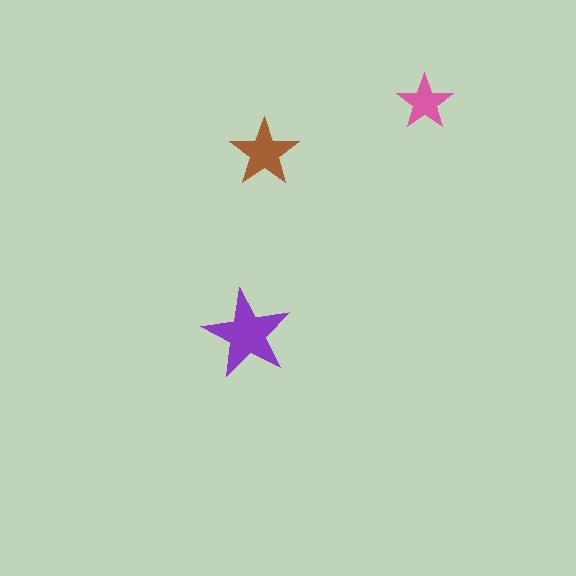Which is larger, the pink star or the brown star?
The brown one.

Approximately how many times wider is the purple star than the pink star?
About 1.5 times wider.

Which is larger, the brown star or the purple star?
The purple one.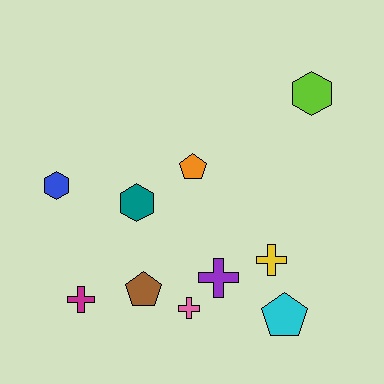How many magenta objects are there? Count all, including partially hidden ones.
There is 1 magenta object.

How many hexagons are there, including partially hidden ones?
There are 3 hexagons.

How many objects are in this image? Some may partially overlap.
There are 10 objects.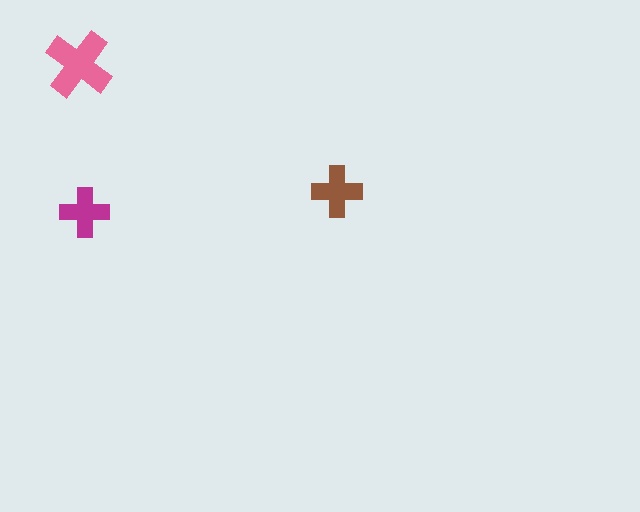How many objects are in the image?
There are 3 objects in the image.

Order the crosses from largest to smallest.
the pink one, the brown one, the magenta one.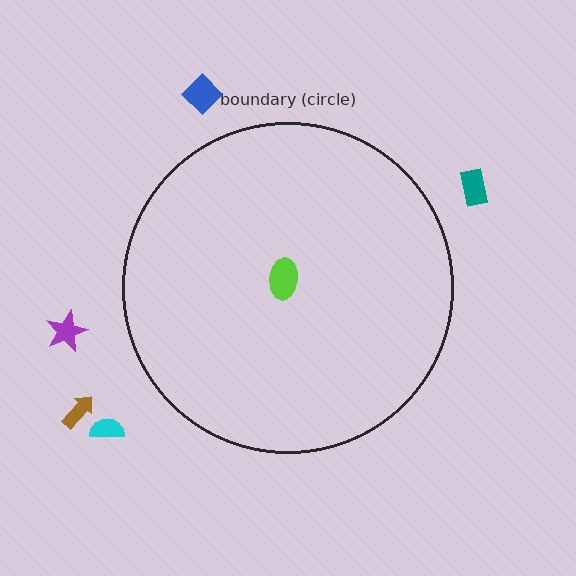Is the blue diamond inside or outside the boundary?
Outside.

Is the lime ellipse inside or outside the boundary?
Inside.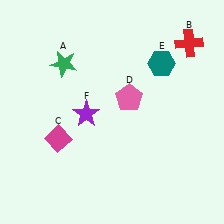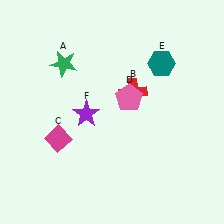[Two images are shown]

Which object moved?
The red cross (B) moved left.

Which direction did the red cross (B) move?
The red cross (B) moved left.